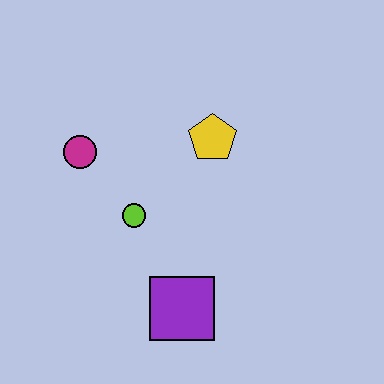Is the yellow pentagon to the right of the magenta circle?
Yes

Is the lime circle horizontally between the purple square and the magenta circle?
Yes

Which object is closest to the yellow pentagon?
The lime circle is closest to the yellow pentagon.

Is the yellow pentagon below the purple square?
No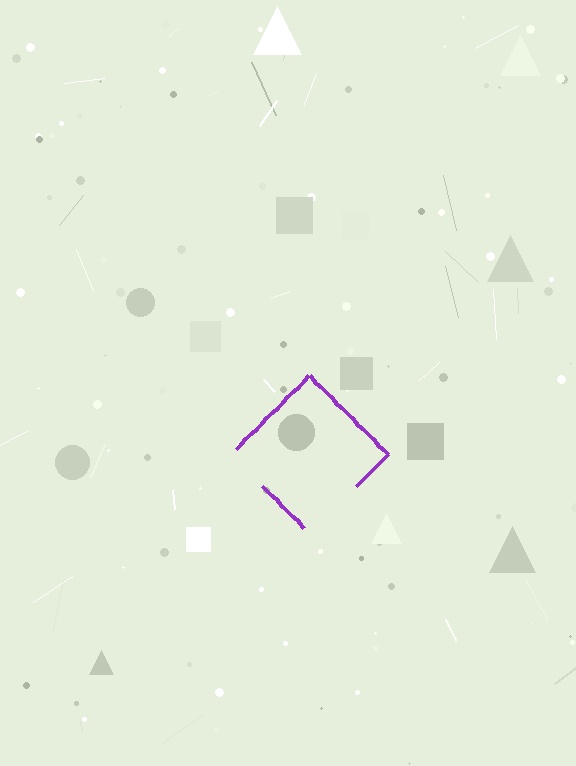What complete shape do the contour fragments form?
The contour fragments form a diamond.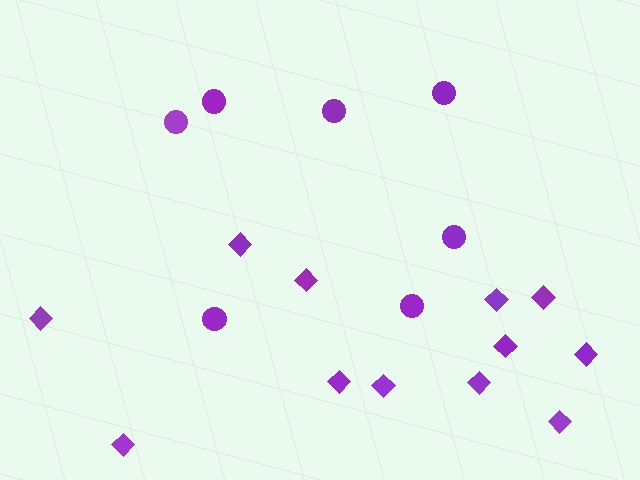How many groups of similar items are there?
There are 2 groups: one group of circles (7) and one group of diamonds (12).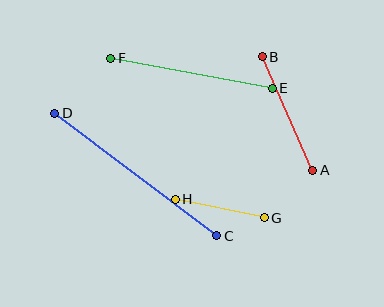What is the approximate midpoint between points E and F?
The midpoint is at approximately (191, 73) pixels.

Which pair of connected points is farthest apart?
Points C and D are farthest apart.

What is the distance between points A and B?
The distance is approximately 124 pixels.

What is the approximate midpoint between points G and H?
The midpoint is at approximately (220, 209) pixels.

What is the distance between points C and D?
The distance is approximately 203 pixels.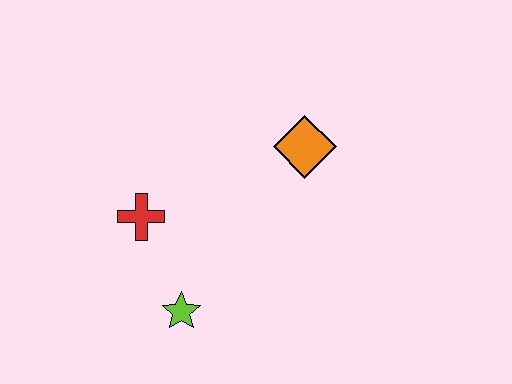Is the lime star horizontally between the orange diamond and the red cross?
Yes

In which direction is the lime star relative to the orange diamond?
The lime star is below the orange diamond.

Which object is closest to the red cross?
The lime star is closest to the red cross.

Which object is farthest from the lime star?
The orange diamond is farthest from the lime star.